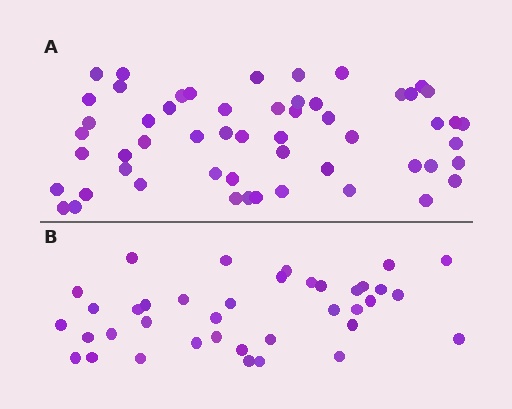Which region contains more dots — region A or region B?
Region A (the top region) has more dots.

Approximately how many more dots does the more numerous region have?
Region A has approximately 15 more dots than region B.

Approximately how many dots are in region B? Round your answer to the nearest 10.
About 40 dots. (The exact count is 38, which rounds to 40.)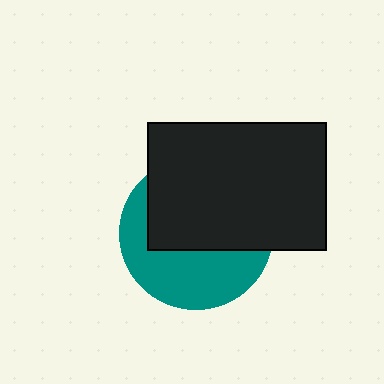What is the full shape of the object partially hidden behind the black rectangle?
The partially hidden object is a teal circle.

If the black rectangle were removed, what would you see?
You would see the complete teal circle.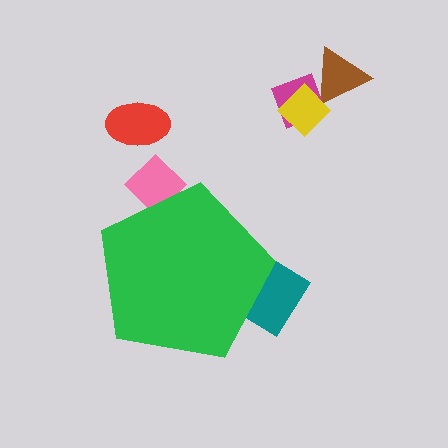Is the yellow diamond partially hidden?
No, the yellow diamond is fully visible.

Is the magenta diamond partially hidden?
No, the magenta diamond is fully visible.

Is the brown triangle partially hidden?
No, the brown triangle is fully visible.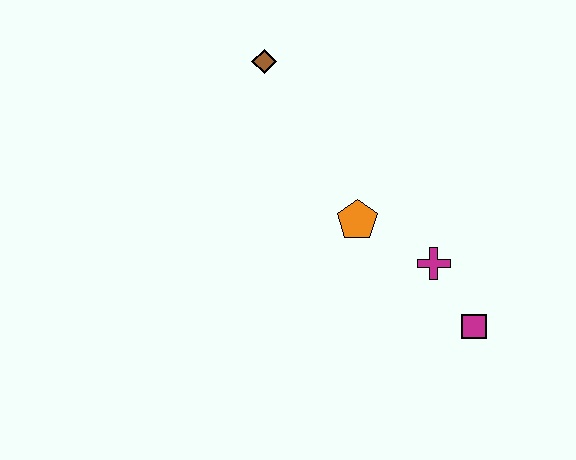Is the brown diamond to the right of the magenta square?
No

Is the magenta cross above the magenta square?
Yes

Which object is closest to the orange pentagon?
The magenta cross is closest to the orange pentagon.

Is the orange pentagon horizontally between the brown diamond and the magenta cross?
Yes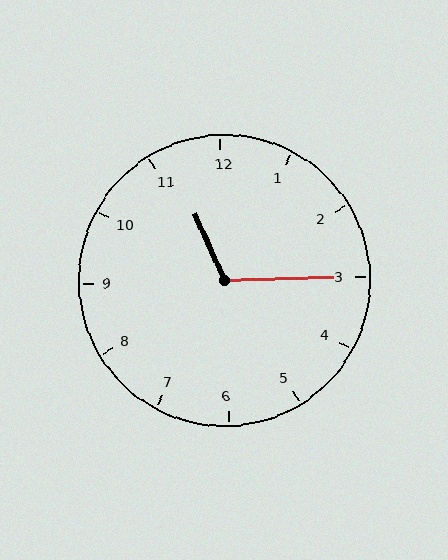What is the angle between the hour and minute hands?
Approximately 112 degrees.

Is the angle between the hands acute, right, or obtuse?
It is obtuse.